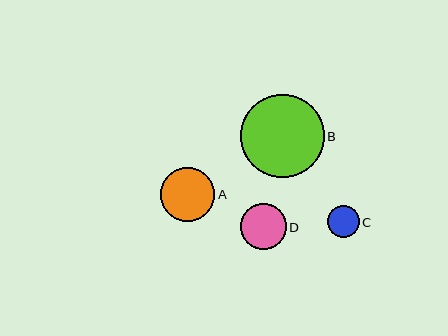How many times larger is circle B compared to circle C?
Circle B is approximately 2.6 times the size of circle C.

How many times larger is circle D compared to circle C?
Circle D is approximately 1.5 times the size of circle C.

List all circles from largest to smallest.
From largest to smallest: B, A, D, C.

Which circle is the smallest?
Circle C is the smallest with a size of approximately 31 pixels.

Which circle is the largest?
Circle B is the largest with a size of approximately 83 pixels.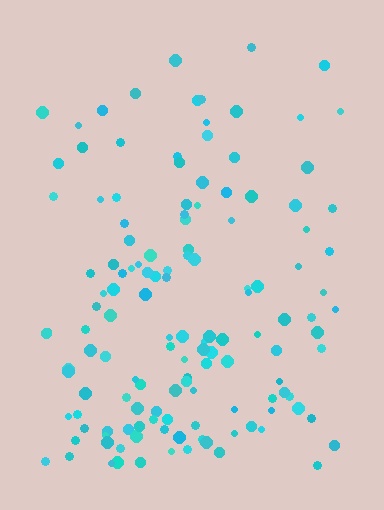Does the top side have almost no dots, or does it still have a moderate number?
Still a moderate number, just noticeably fewer than the bottom.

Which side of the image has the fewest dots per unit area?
The top.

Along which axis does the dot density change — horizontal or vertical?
Vertical.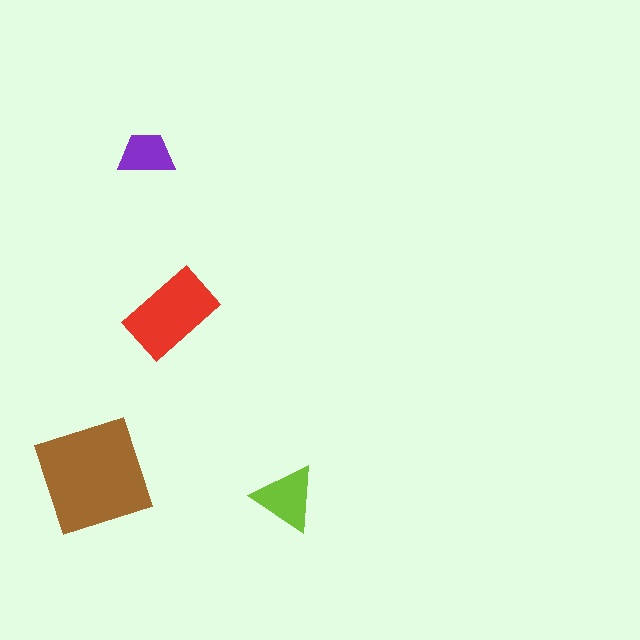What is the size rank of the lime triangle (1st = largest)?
3rd.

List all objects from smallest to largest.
The purple trapezoid, the lime triangle, the red rectangle, the brown square.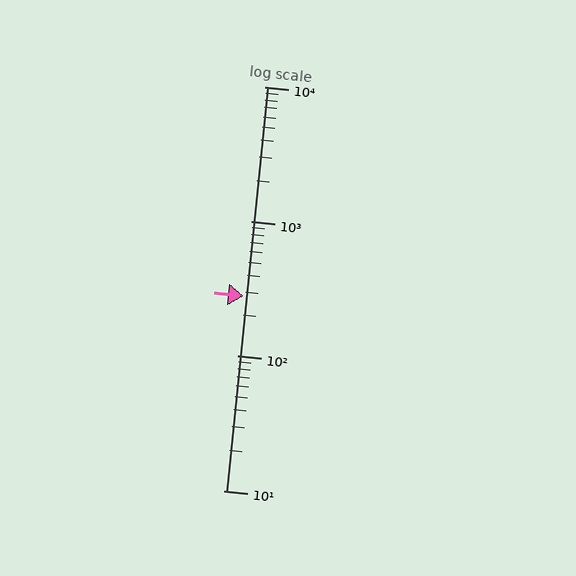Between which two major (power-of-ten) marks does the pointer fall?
The pointer is between 100 and 1000.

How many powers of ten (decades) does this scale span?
The scale spans 3 decades, from 10 to 10000.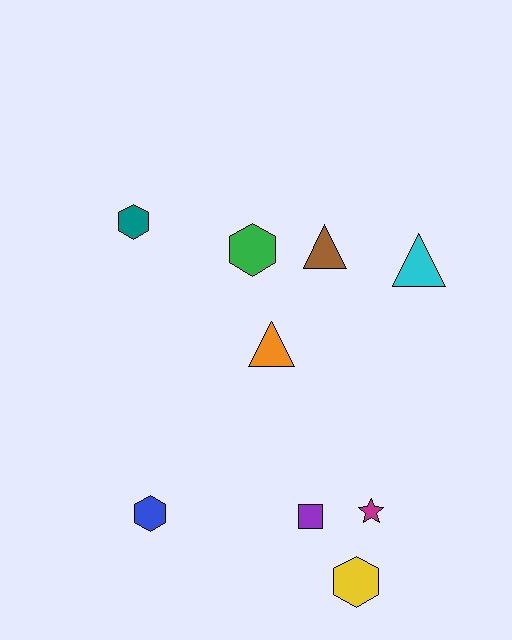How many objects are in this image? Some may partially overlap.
There are 9 objects.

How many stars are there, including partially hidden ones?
There is 1 star.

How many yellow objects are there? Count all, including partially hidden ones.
There is 1 yellow object.